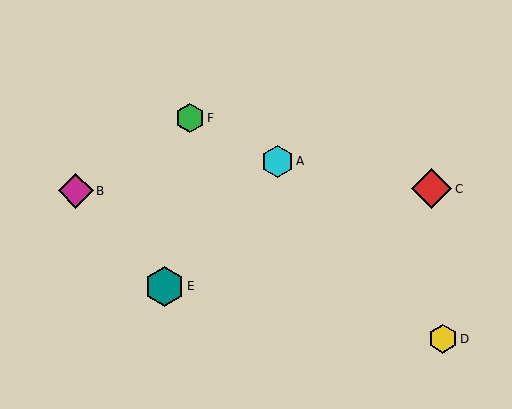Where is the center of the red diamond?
The center of the red diamond is at (432, 189).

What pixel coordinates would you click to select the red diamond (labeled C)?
Click at (432, 189) to select the red diamond C.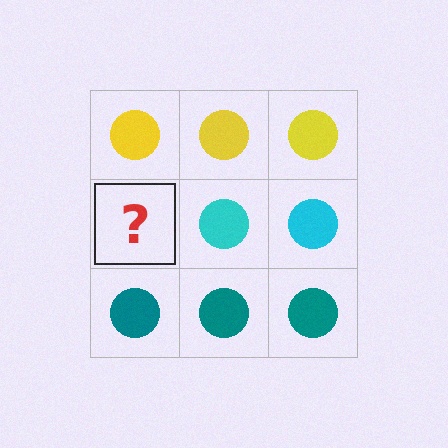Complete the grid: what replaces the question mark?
The question mark should be replaced with a cyan circle.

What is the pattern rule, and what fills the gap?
The rule is that each row has a consistent color. The gap should be filled with a cyan circle.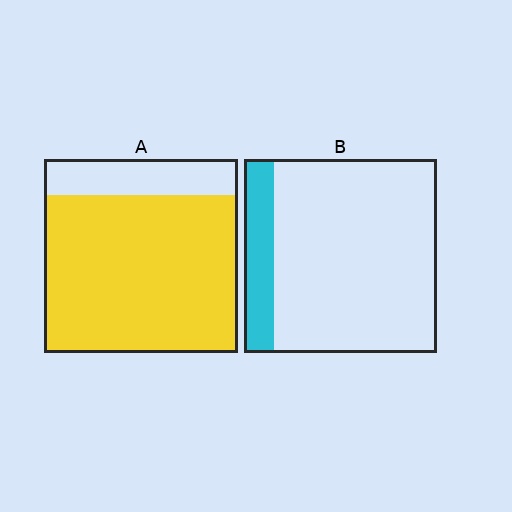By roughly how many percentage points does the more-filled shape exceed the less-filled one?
By roughly 65 percentage points (A over B).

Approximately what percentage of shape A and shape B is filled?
A is approximately 80% and B is approximately 15%.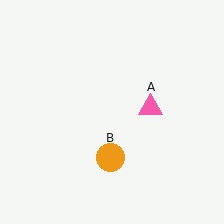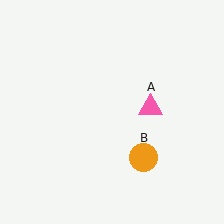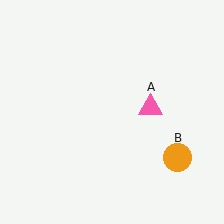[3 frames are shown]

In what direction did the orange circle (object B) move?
The orange circle (object B) moved right.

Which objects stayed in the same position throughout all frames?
Pink triangle (object A) remained stationary.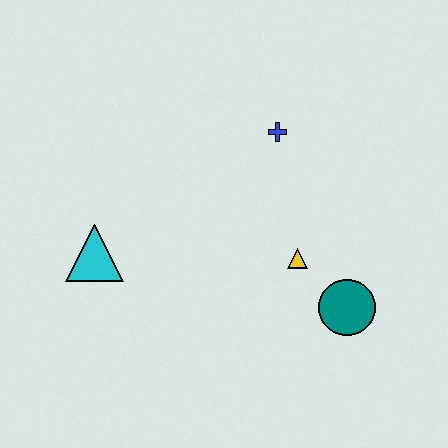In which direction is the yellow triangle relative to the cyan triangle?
The yellow triangle is to the right of the cyan triangle.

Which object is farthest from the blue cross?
The cyan triangle is farthest from the blue cross.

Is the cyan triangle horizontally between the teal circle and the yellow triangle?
No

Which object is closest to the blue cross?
The yellow triangle is closest to the blue cross.